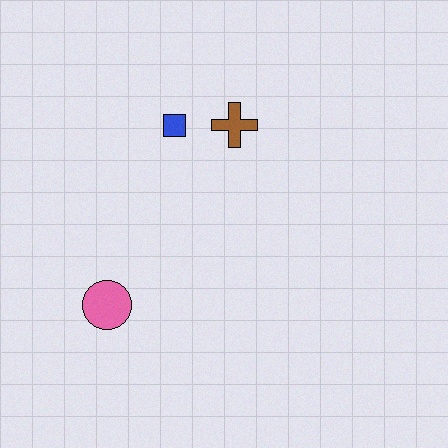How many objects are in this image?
There are 3 objects.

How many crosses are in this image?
There is 1 cross.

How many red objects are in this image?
There are no red objects.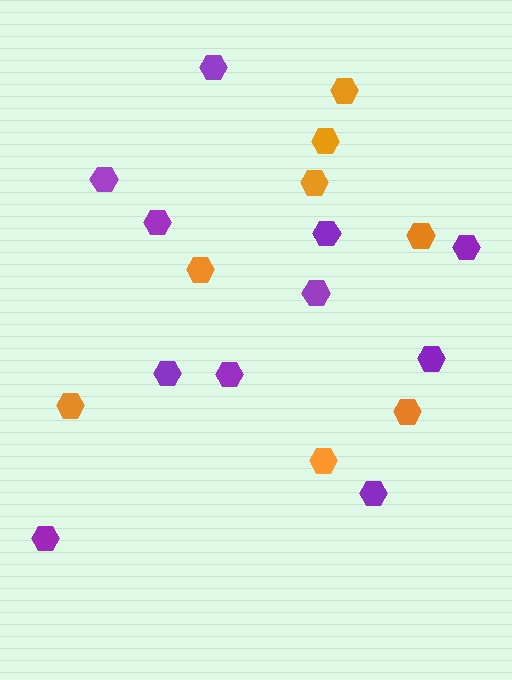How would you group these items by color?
There are 2 groups: one group of orange hexagons (8) and one group of purple hexagons (11).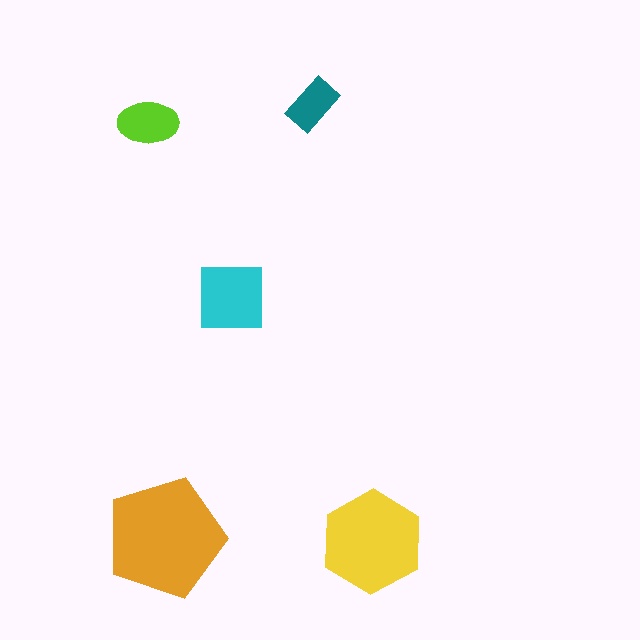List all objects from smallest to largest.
The teal rectangle, the lime ellipse, the cyan square, the yellow hexagon, the orange pentagon.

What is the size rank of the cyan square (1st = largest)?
3rd.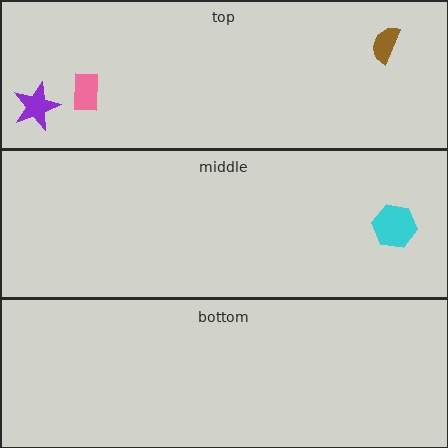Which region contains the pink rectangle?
The top region.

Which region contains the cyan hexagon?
The middle region.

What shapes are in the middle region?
The cyan hexagon.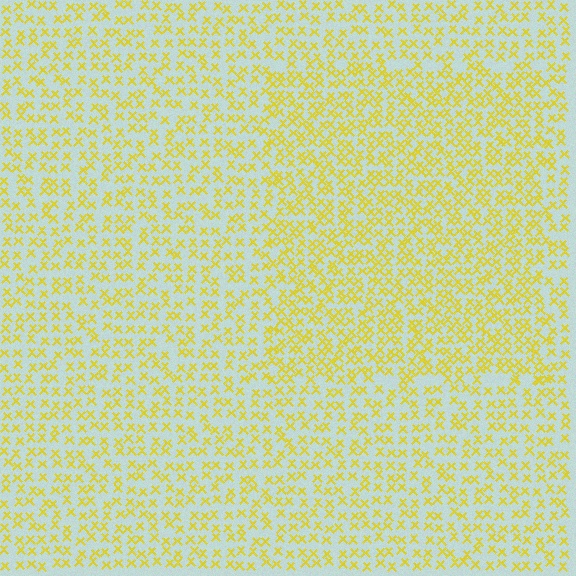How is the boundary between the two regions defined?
The boundary is defined by a change in element density (approximately 1.6x ratio). All elements are the same color, size, and shape.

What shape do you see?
I see a rectangle.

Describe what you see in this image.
The image contains small yellow elements arranged at two different densities. A rectangle-shaped region is visible where the elements are more densely packed than the surrounding area.